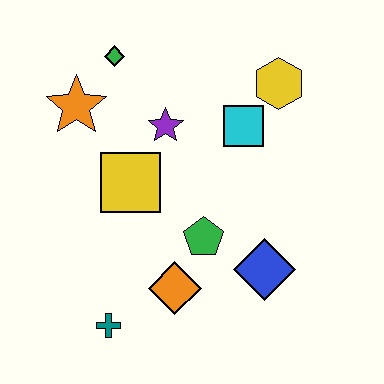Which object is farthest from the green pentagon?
The green diamond is farthest from the green pentagon.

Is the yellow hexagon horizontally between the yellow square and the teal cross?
No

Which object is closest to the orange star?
The green diamond is closest to the orange star.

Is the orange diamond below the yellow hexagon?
Yes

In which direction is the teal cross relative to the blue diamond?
The teal cross is to the left of the blue diamond.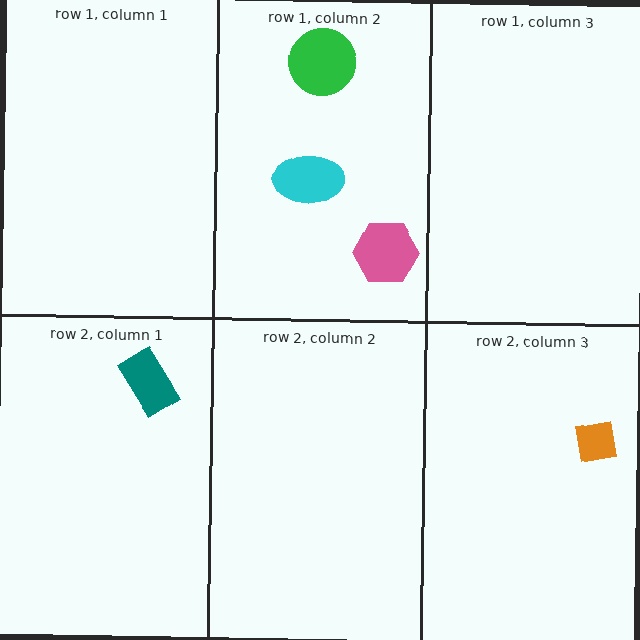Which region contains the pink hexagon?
The row 1, column 2 region.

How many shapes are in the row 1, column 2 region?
3.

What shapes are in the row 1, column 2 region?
The cyan ellipse, the green circle, the pink hexagon.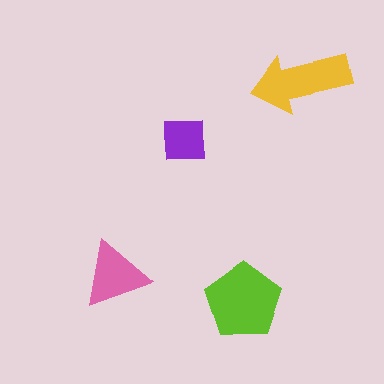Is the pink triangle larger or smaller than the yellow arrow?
Smaller.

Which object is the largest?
The lime pentagon.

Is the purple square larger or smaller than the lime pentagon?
Smaller.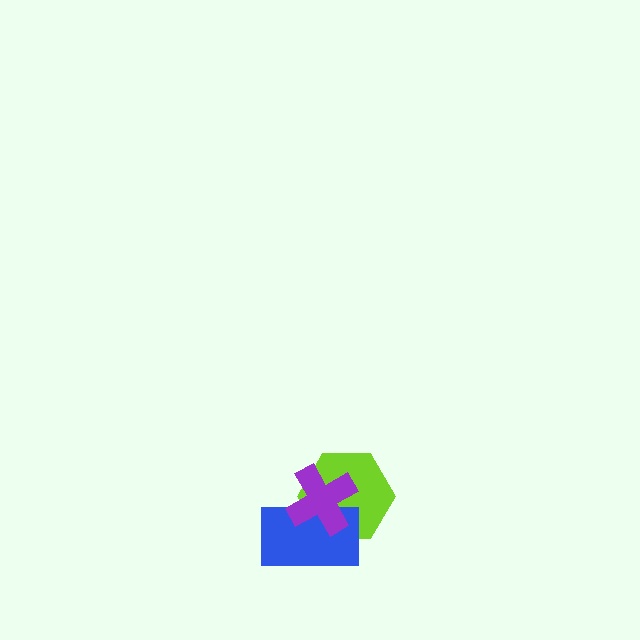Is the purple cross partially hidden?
No, no other shape covers it.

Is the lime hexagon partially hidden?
Yes, it is partially covered by another shape.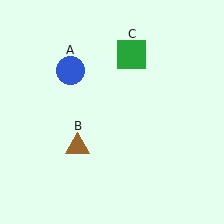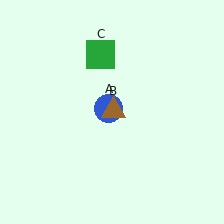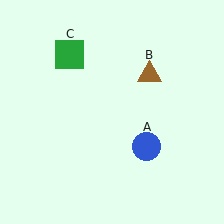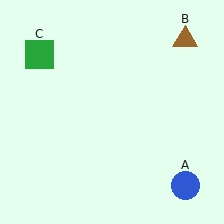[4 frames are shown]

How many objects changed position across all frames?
3 objects changed position: blue circle (object A), brown triangle (object B), green square (object C).